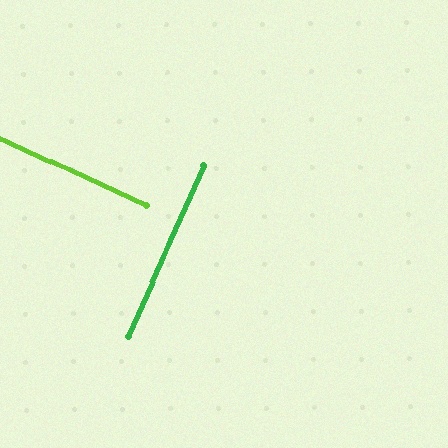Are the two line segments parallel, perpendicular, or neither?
Perpendicular — they meet at approximately 90°.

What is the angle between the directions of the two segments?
Approximately 90 degrees.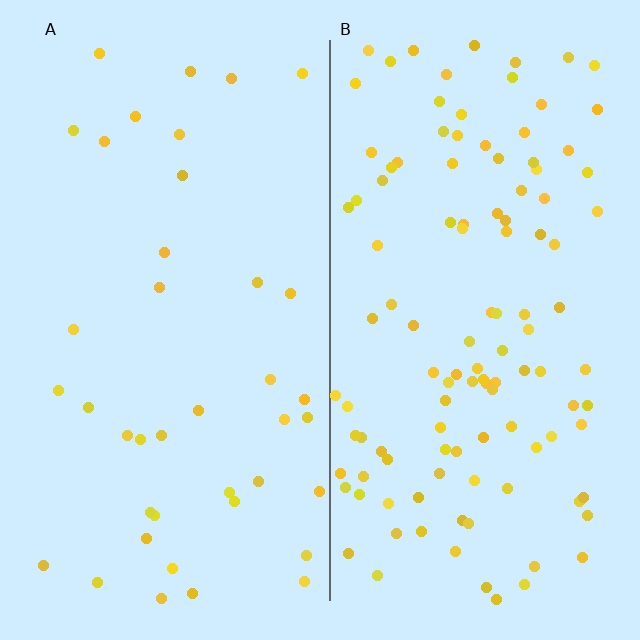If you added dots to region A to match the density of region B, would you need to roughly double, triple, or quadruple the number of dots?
Approximately triple.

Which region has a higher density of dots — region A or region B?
B (the right).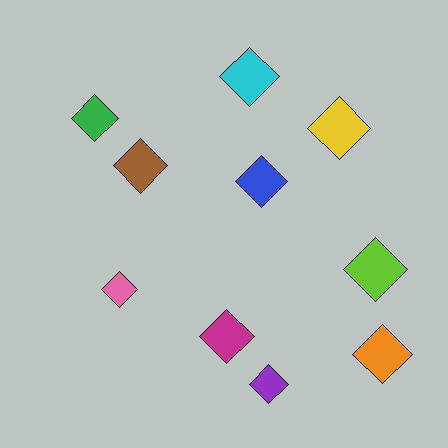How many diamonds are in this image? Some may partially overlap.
There are 10 diamonds.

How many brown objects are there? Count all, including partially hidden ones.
There is 1 brown object.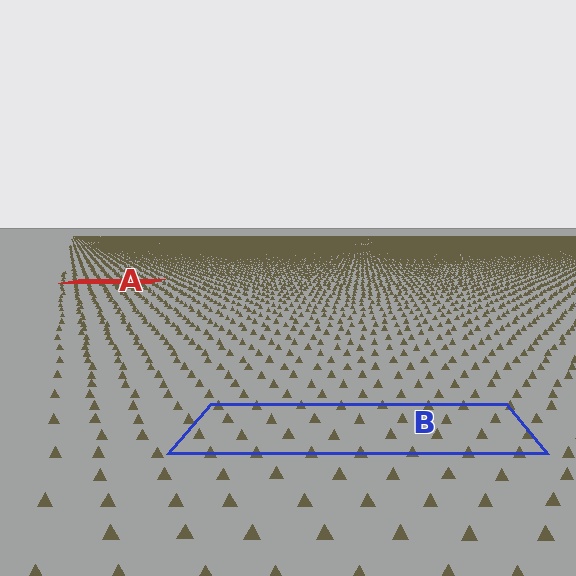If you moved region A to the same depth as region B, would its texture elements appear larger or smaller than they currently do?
They would appear larger. At a closer depth, the same texture elements are projected at a bigger on-screen size.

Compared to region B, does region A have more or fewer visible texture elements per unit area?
Region A has more texture elements per unit area — they are packed more densely because it is farther away.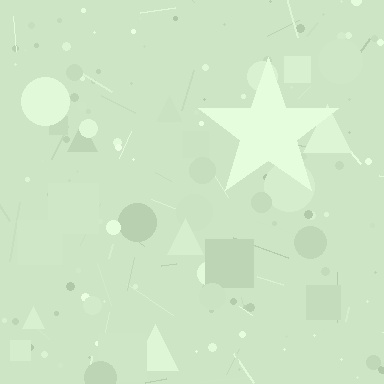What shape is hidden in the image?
A star is hidden in the image.